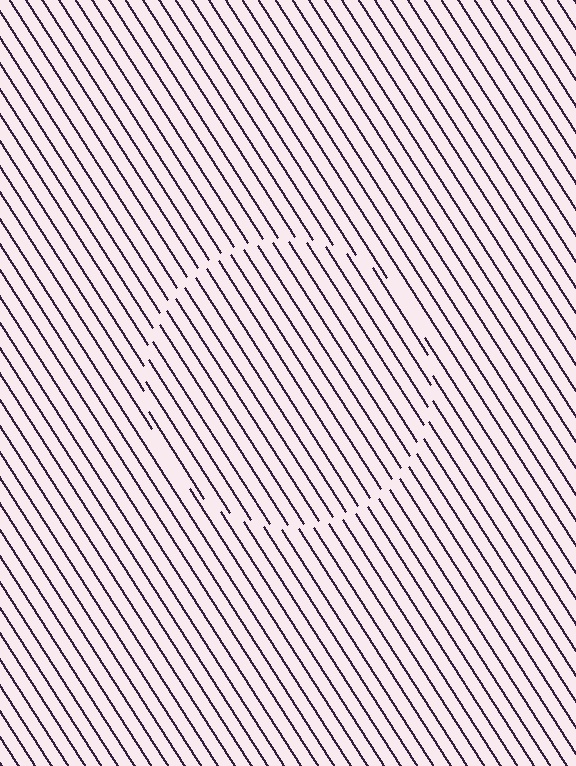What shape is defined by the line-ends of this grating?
An illusory circle. The interior of the shape contains the same grating, shifted by half a period — the contour is defined by the phase discontinuity where line-ends from the inner and outer gratings abut.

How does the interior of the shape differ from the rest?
The interior of the shape contains the same grating, shifted by half a period — the contour is defined by the phase discontinuity where line-ends from the inner and outer gratings abut.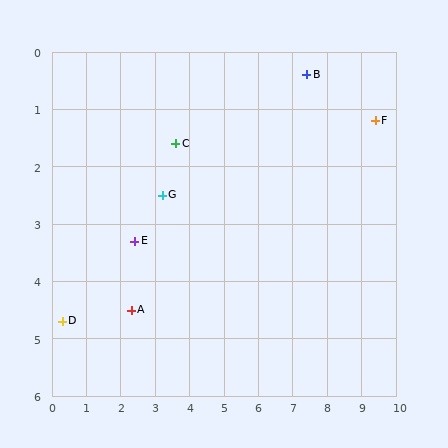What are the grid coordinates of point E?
Point E is at approximately (2.4, 3.3).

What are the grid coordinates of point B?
Point B is at approximately (7.4, 0.4).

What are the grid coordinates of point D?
Point D is at approximately (0.3, 4.7).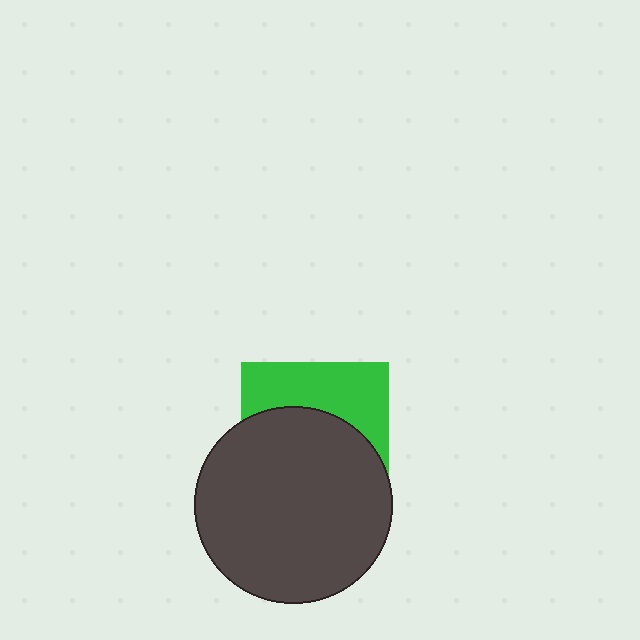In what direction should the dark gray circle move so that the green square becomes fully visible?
The dark gray circle should move down. That is the shortest direction to clear the overlap and leave the green square fully visible.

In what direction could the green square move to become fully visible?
The green square could move up. That would shift it out from behind the dark gray circle entirely.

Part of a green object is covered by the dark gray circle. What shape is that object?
It is a square.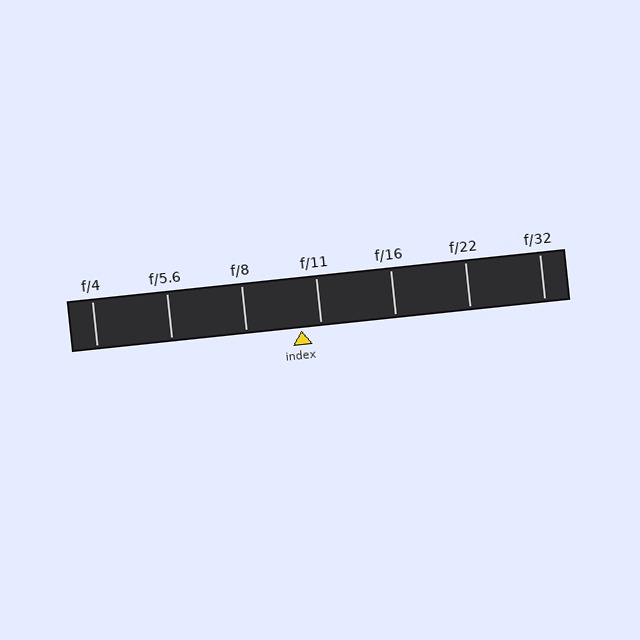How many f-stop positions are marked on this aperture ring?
There are 7 f-stop positions marked.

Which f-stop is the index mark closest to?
The index mark is closest to f/11.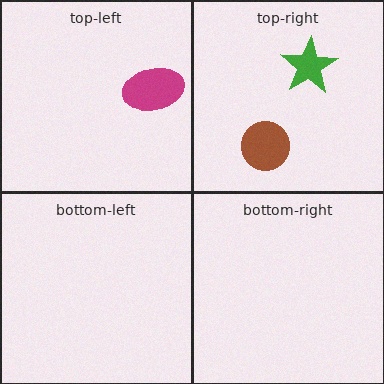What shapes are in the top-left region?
The magenta ellipse.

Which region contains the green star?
The top-right region.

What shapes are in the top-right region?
The green star, the brown circle.